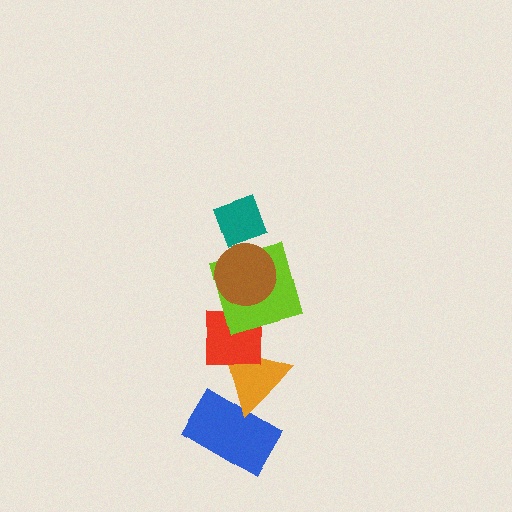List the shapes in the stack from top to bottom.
From top to bottom: the teal diamond, the brown circle, the lime square, the red square, the orange triangle, the blue rectangle.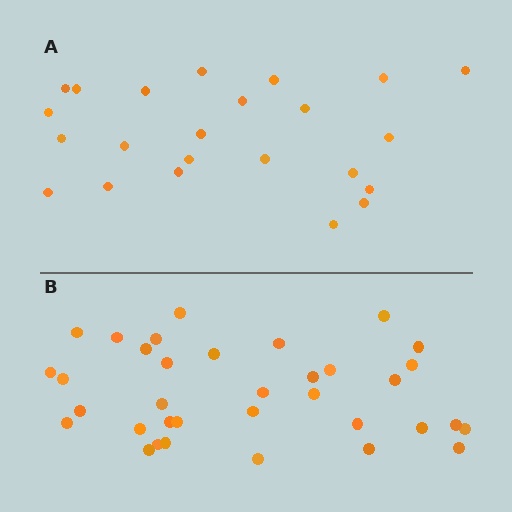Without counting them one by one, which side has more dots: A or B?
Region B (the bottom region) has more dots.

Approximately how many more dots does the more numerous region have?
Region B has roughly 12 or so more dots than region A.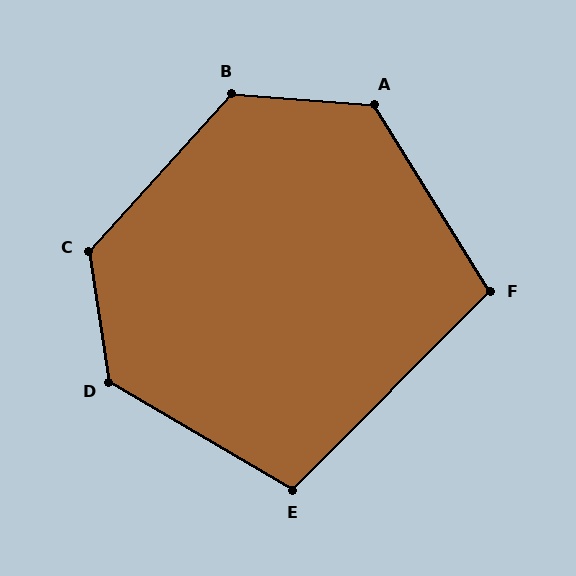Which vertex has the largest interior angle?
C, at approximately 129 degrees.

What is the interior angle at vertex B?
Approximately 128 degrees (obtuse).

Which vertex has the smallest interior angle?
F, at approximately 103 degrees.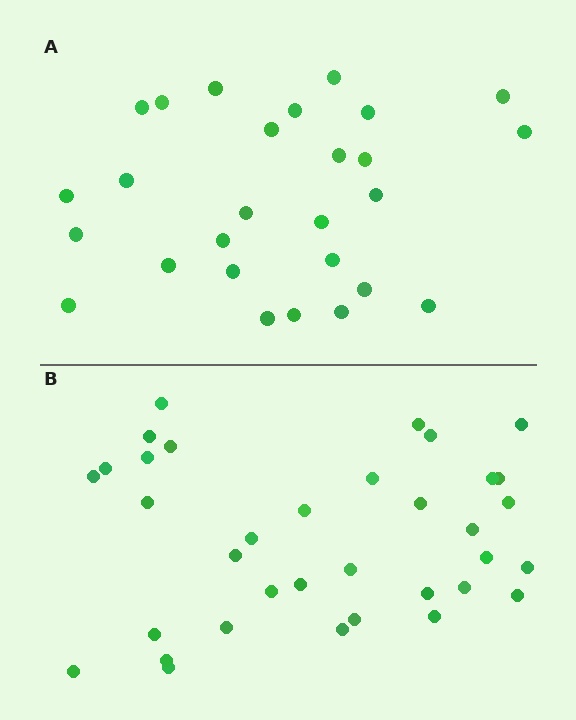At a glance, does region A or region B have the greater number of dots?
Region B (the bottom region) has more dots.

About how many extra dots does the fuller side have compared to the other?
Region B has roughly 8 or so more dots than region A.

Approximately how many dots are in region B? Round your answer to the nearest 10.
About 40 dots. (The exact count is 35, which rounds to 40.)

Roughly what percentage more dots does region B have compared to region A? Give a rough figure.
About 30% more.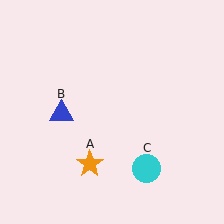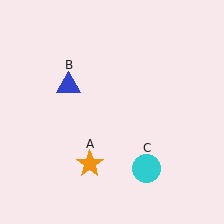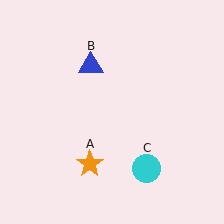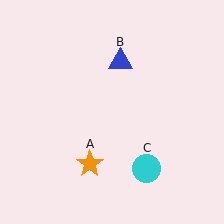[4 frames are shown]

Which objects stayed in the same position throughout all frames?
Orange star (object A) and cyan circle (object C) remained stationary.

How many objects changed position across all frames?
1 object changed position: blue triangle (object B).